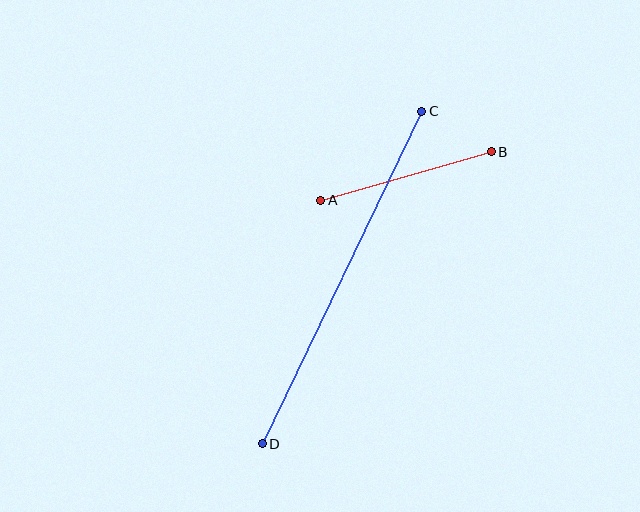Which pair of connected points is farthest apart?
Points C and D are farthest apart.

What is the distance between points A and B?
The distance is approximately 177 pixels.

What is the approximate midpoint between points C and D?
The midpoint is at approximately (342, 278) pixels.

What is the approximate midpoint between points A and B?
The midpoint is at approximately (406, 176) pixels.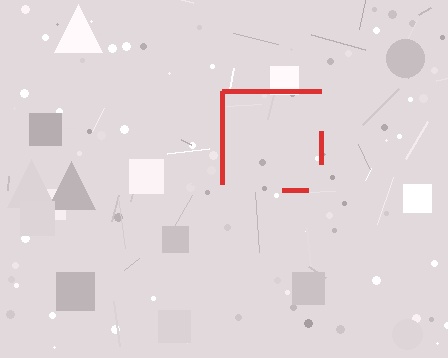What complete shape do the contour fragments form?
The contour fragments form a square.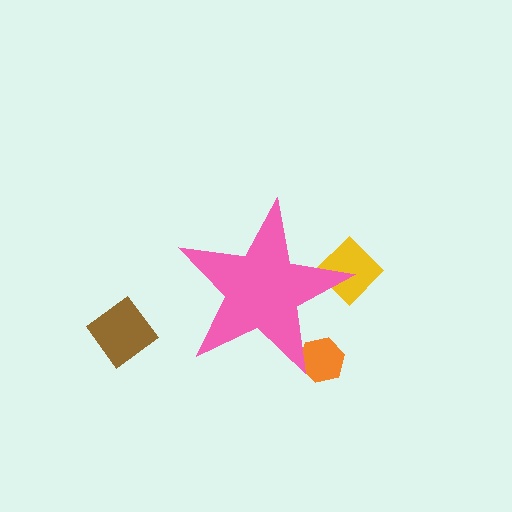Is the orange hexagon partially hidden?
Yes, the orange hexagon is partially hidden behind the pink star.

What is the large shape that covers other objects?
A pink star.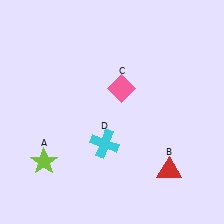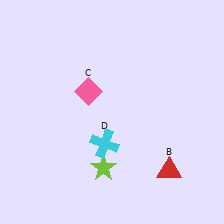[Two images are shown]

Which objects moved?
The objects that moved are: the lime star (A), the pink diamond (C).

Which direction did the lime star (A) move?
The lime star (A) moved right.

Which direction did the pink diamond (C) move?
The pink diamond (C) moved left.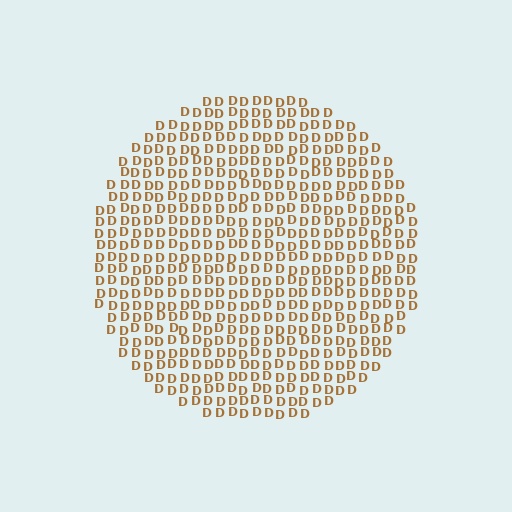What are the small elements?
The small elements are letter D's.